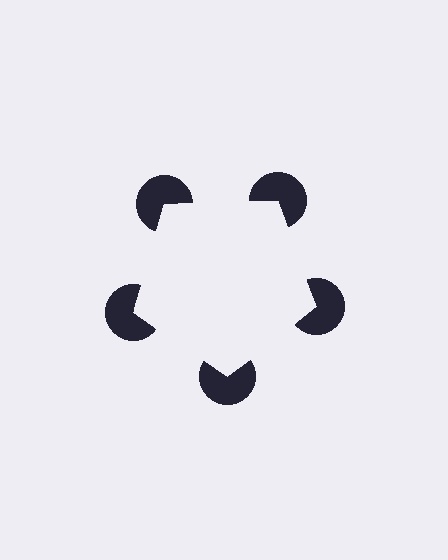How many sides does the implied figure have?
5 sides.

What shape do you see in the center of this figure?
An illusory pentagon — its edges are inferred from the aligned wedge cuts in the pac-man discs, not physically drawn.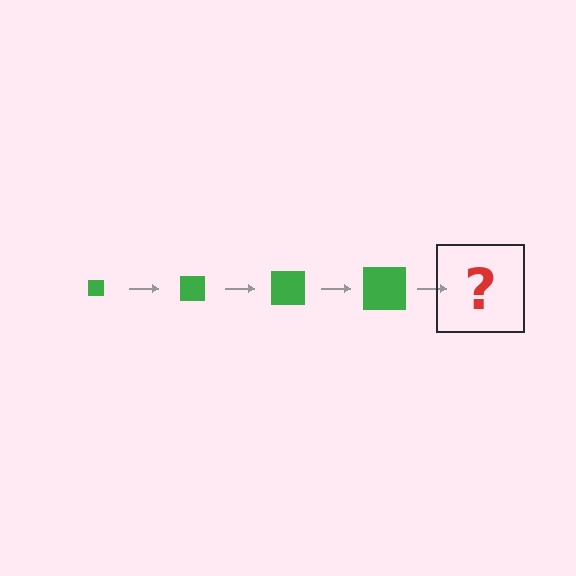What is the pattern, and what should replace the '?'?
The pattern is that the square gets progressively larger each step. The '?' should be a green square, larger than the previous one.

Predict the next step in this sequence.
The next step is a green square, larger than the previous one.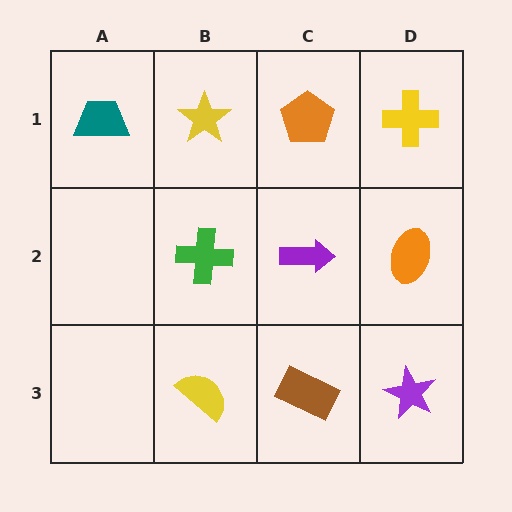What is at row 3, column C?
A brown rectangle.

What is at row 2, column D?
An orange ellipse.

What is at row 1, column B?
A yellow star.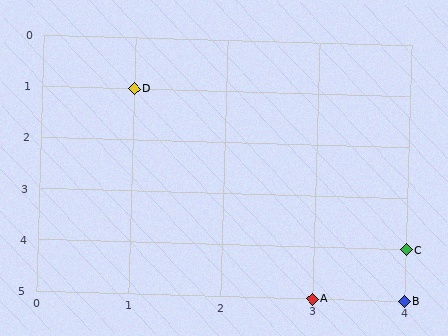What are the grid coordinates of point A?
Point A is at grid coordinates (3, 5).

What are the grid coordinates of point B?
Point B is at grid coordinates (4, 5).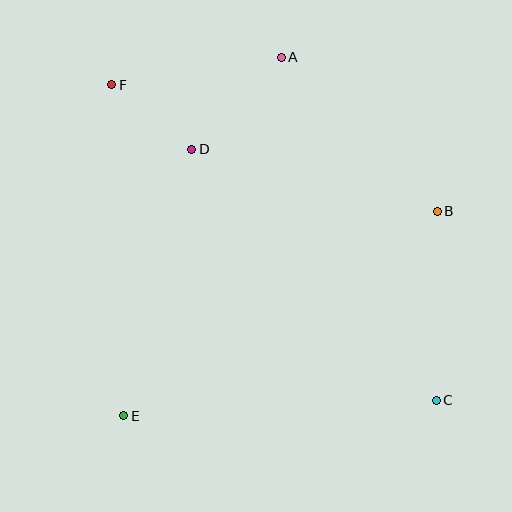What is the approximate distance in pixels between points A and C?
The distance between A and C is approximately 376 pixels.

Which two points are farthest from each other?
Points C and F are farthest from each other.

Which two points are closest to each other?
Points D and F are closest to each other.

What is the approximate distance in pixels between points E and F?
The distance between E and F is approximately 332 pixels.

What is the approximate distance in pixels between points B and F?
The distance between B and F is approximately 350 pixels.